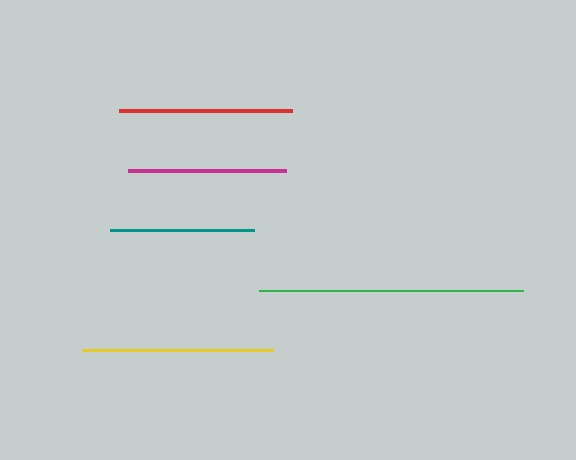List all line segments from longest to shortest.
From longest to shortest: green, yellow, red, magenta, teal.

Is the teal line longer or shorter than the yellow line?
The yellow line is longer than the teal line.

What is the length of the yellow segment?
The yellow segment is approximately 191 pixels long.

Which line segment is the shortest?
The teal line is the shortest at approximately 144 pixels.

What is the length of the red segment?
The red segment is approximately 173 pixels long.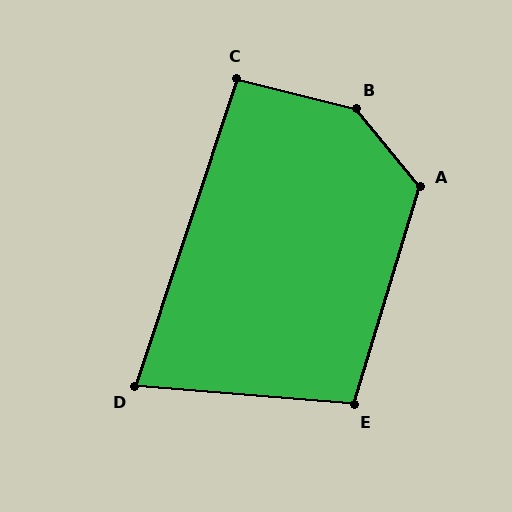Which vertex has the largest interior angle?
B, at approximately 143 degrees.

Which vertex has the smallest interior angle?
D, at approximately 76 degrees.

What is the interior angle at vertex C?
Approximately 94 degrees (approximately right).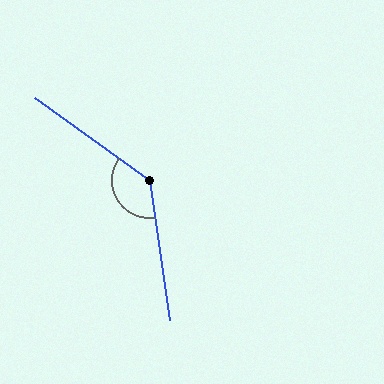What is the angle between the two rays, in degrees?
Approximately 134 degrees.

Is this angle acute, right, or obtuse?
It is obtuse.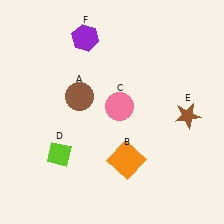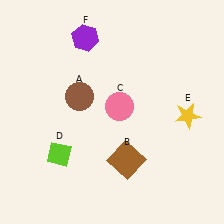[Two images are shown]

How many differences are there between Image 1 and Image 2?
There are 2 differences between the two images.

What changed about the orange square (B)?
In Image 1, B is orange. In Image 2, it changed to brown.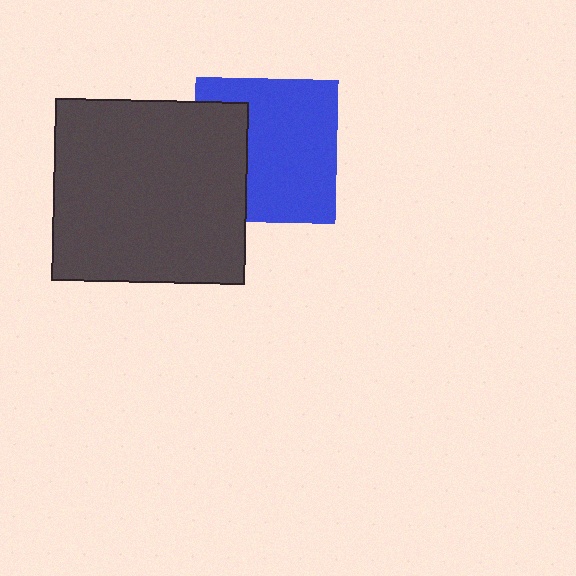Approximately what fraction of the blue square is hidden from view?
Roughly 32% of the blue square is hidden behind the dark gray rectangle.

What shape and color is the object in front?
The object in front is a dark gray rectangle.